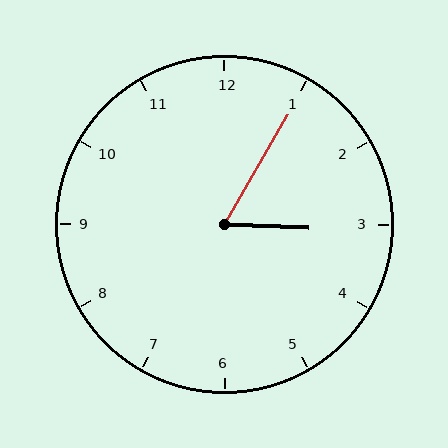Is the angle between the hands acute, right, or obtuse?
It is acute.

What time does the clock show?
3:05.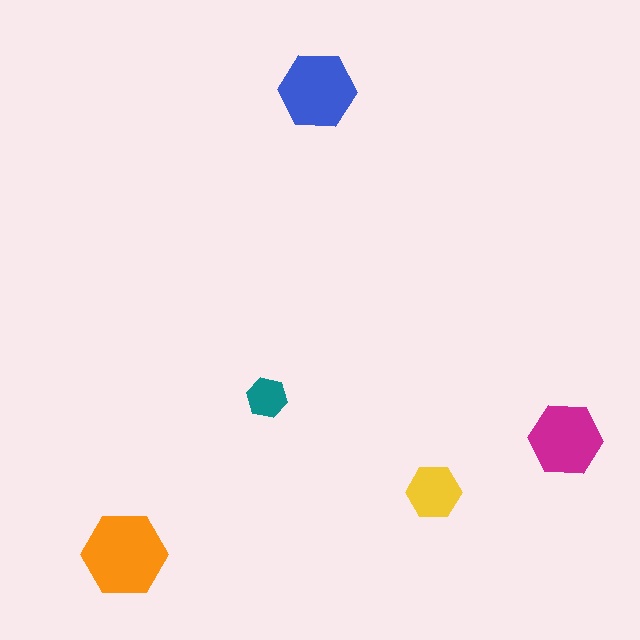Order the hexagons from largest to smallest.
the orange one, the blue one, the magenta one, the yellow one, the teal one.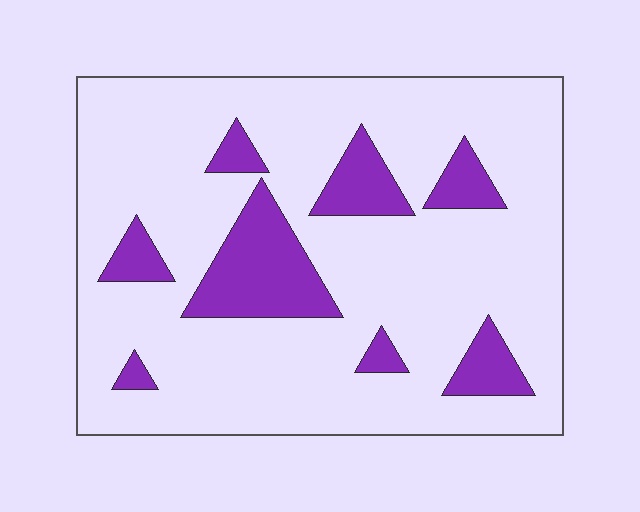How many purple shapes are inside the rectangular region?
8.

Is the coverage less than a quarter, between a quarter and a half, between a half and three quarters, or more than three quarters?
Less than a quarter.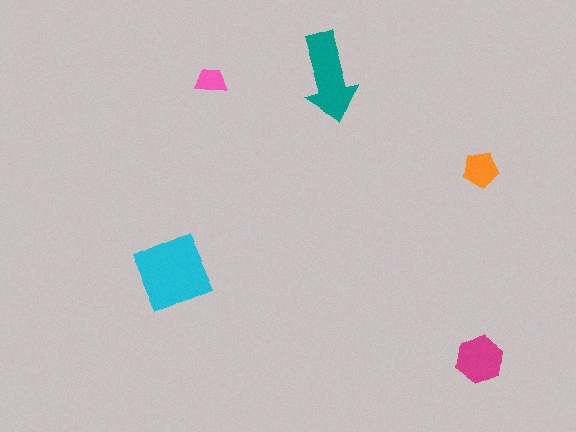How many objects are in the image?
There are 5 objects in the image.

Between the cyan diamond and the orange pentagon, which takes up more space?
The cyan diamond.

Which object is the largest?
The cyan diamond.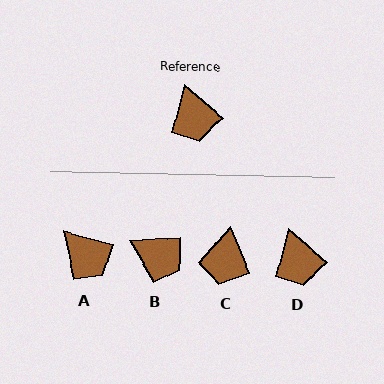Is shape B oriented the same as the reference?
No, it is off by about 44 degrees.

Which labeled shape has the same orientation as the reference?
D.